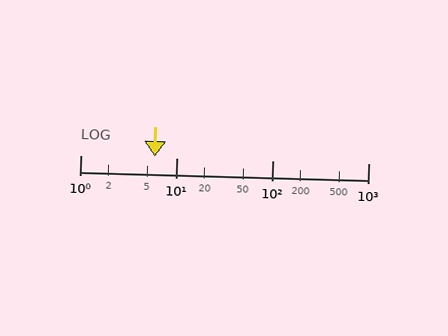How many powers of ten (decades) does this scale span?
The scale spans 3 decades, from 1 to 1000.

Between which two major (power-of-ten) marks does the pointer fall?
The pointer is between 1 and 10.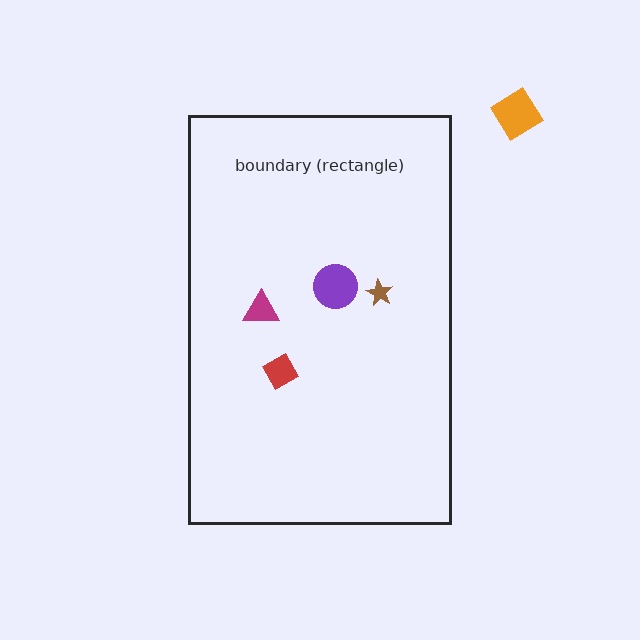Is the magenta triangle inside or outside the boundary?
Inside.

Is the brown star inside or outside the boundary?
Inside.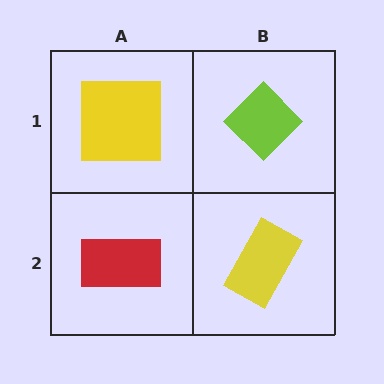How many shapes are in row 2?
2 shapes.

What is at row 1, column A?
A yellow square.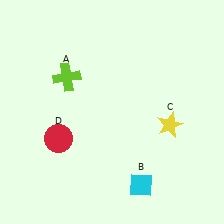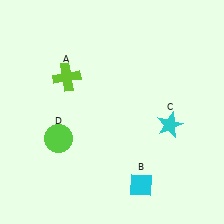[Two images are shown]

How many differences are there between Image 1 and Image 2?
There are 2 differences between the two images.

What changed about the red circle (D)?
In Image 1, D is red. In Image 2, it changed to lime.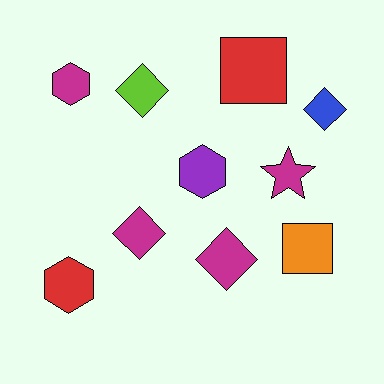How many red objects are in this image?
There are 2 red objects.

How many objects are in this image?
There are 10 objects.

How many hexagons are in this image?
There are 3 hexagons.